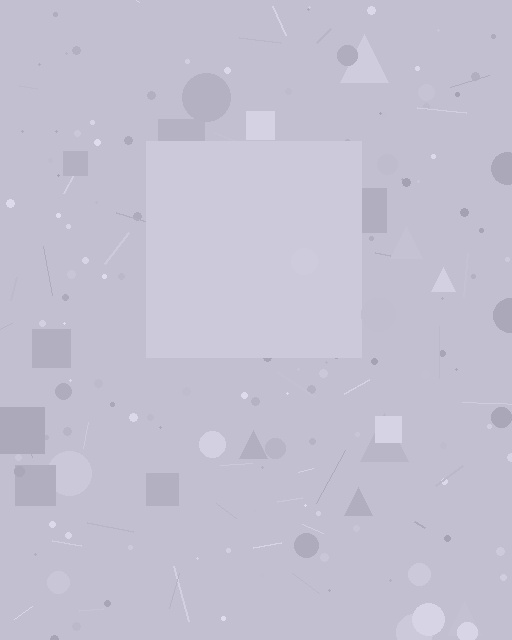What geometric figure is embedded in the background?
A square is embedded in the background.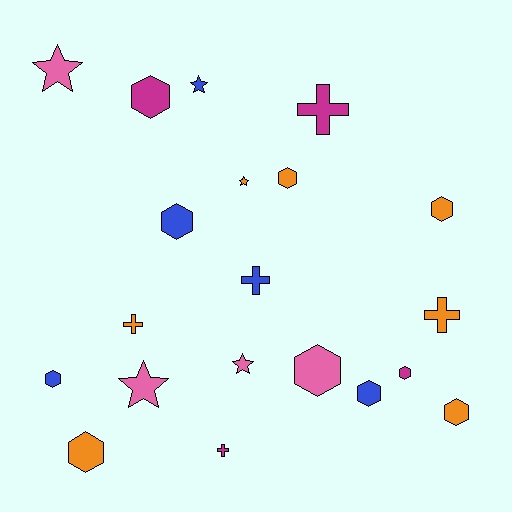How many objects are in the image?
There are 20 objects.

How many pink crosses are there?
There are no pink crosses.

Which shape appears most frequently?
Hexagon, with 10 objects.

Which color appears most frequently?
Orange, with 7 objects.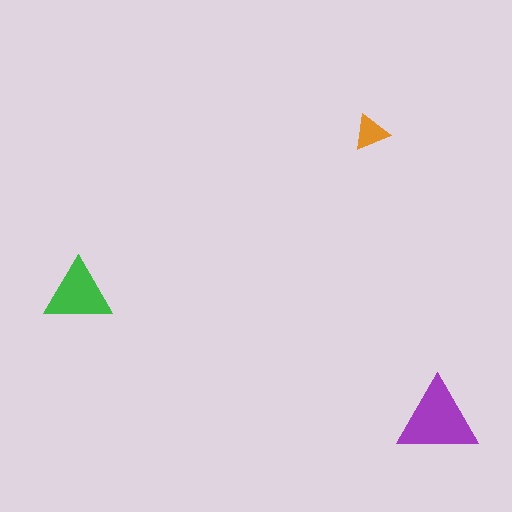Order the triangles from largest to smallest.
the purple one, the green one, the orange one.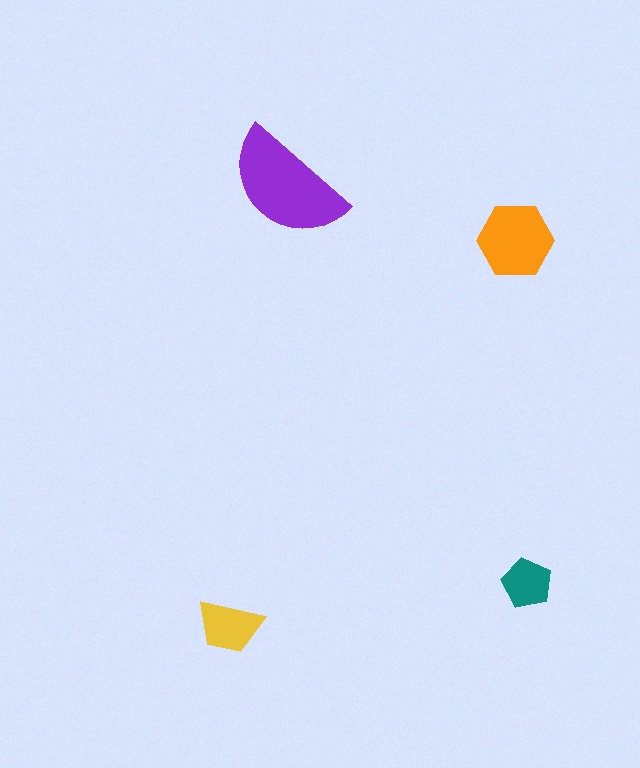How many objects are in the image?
There are 4 objects in the image.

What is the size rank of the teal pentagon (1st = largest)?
4th.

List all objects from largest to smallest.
The purple semicircle, the orange hexagon, the yellow trapezoid, the teal pentagon.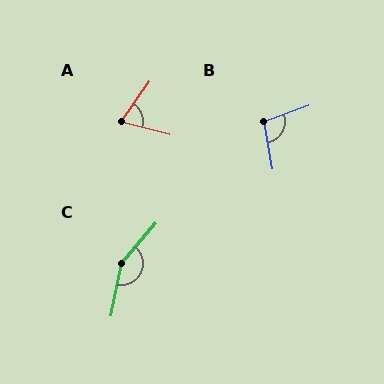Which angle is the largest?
C, at approximately 151 degrees.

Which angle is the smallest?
A, at approximately 69 degrees.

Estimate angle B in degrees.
Approximately 100 degrees.